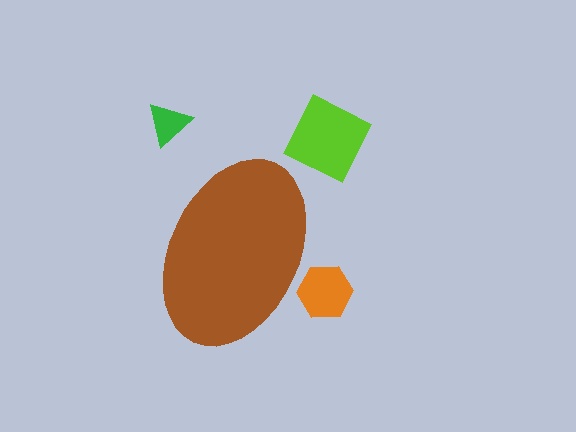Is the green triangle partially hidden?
No, the green triangle is fully visible.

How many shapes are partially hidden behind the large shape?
1 shape is partially hidden.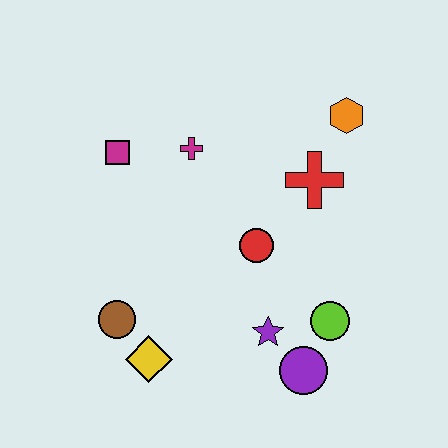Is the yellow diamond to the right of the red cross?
No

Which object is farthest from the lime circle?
The magenta square is farthest from the lime circle.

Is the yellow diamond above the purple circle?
Yes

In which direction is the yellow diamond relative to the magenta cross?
The yellow diamond is below the magenta cross.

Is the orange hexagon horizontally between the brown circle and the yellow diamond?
No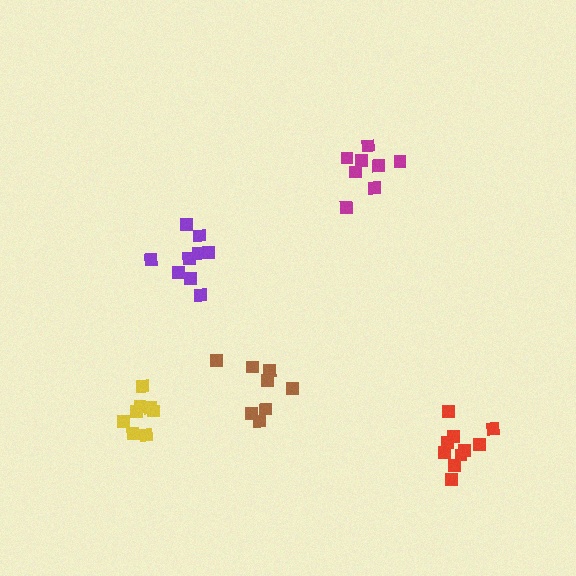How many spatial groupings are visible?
There are 5 spatial groupings.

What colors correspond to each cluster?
The clusters are colored: purple, yellow, brown, magenta, red.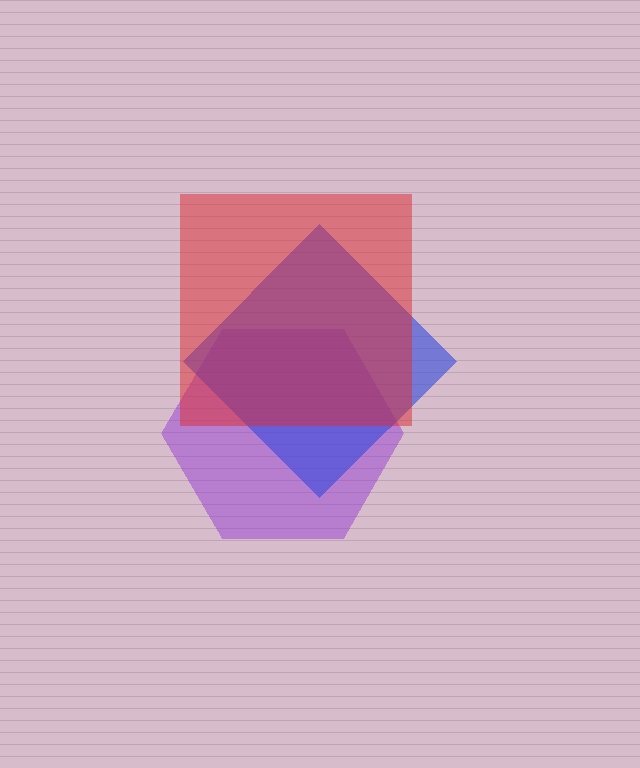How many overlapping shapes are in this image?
There are 3 overlapping shapes in the image.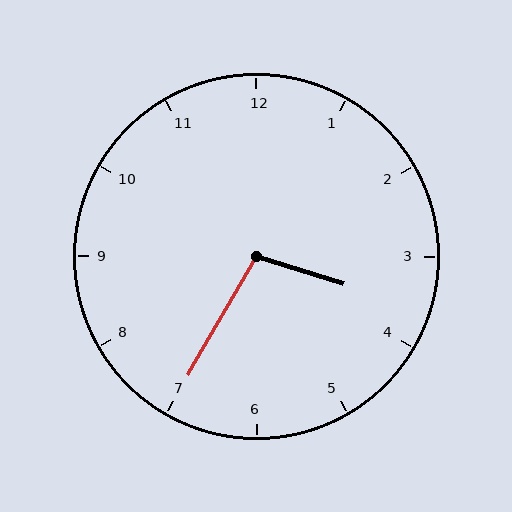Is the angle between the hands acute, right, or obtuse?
It is obtuse.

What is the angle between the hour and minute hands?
Approximately 102 degrees.